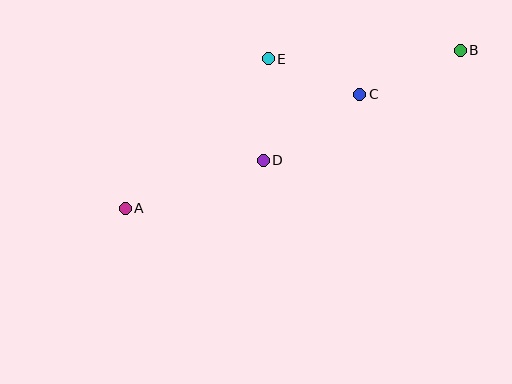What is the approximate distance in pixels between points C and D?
The distance between C and D is approximately 117 pixels.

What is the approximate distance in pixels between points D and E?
The distance between D and E is approximately 102 pixels.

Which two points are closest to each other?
Points C and E are closest to each other.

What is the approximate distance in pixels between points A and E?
The distance between A and E is approximately 207 pixels.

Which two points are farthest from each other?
Points A and B are farthest from each other.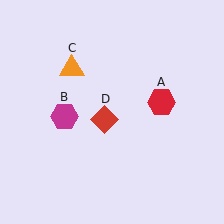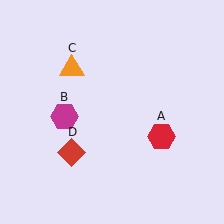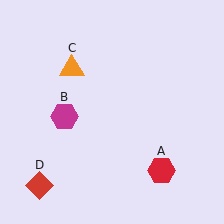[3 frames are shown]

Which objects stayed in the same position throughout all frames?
Magenta hexagon (object B) and orange triangle (object C) remained stationary.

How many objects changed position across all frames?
2 objects changed position: red hexagon (object A), red diamond (object D).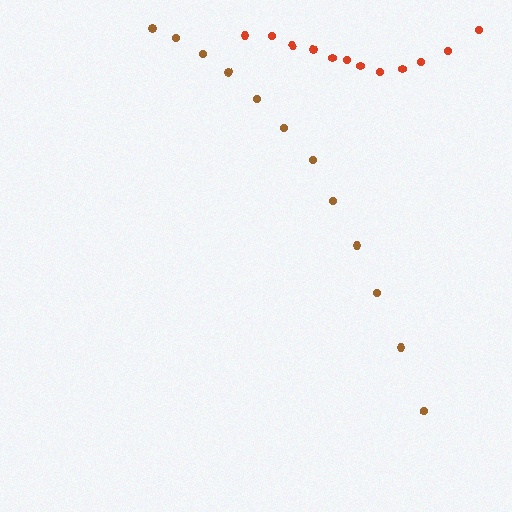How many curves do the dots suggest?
There are 2 distinct paths.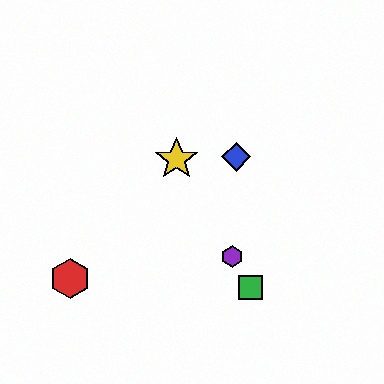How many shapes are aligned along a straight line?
3 shapes (the green square, the yellow star, the purple hexagon) are aligned along a straight line.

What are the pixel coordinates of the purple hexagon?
The purple hexagon is at (232, 256).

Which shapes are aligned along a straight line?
The green square, the yellow star, the purple hexagon are aligned along a straight line.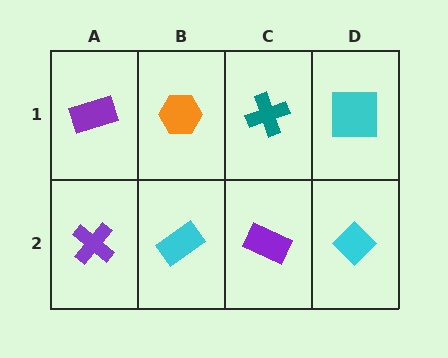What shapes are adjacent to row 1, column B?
A cyan rectangle (row 2, column B), a purple rectangle (row 1, column A), a teal cross (row 1, column C).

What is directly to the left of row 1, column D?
A teal cross.